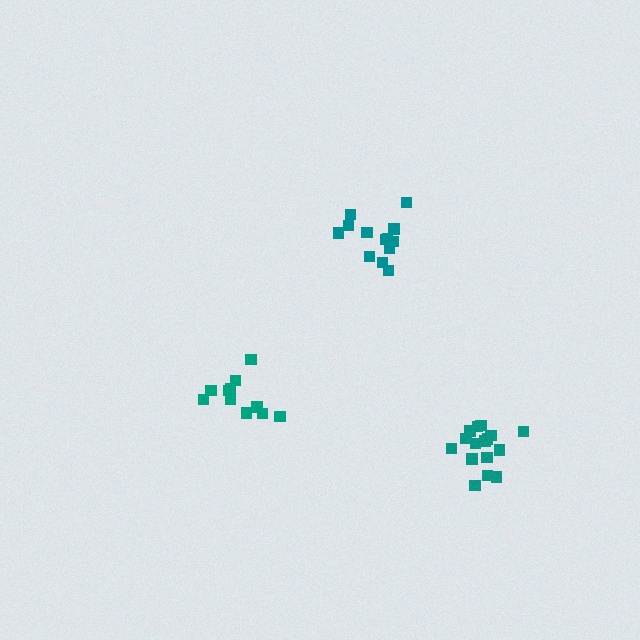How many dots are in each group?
Group 1: 13 dots, Group 2: 12 dots, Group 3: 16 dots (41 total).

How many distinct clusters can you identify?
There are 3 distinct clusters.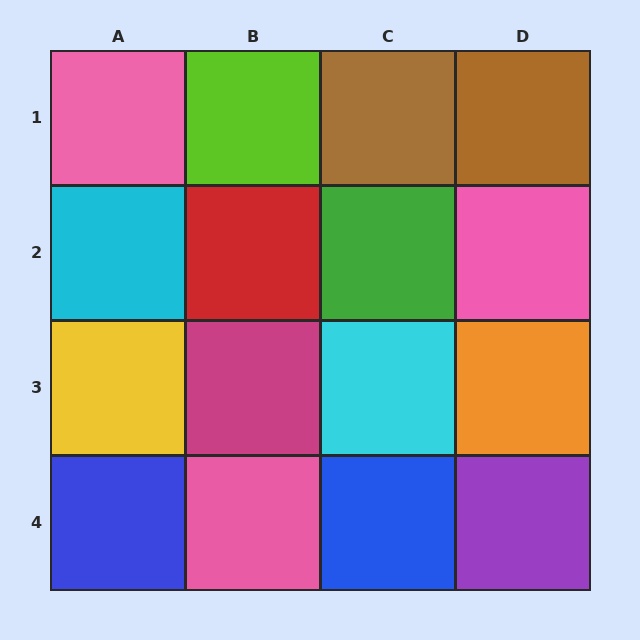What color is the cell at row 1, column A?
Pink.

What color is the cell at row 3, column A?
Yellow.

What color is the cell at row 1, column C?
Brown.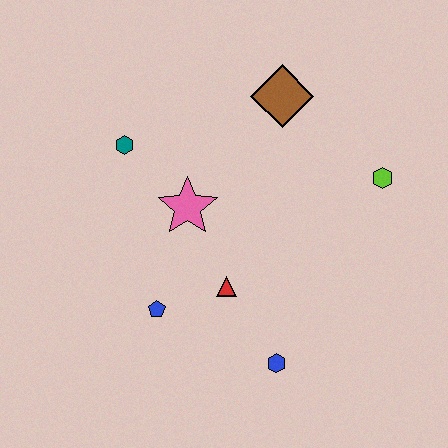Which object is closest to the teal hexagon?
The pink star is closest to the teal hexagon.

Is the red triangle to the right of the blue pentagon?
Yes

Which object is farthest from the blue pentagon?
The lime hexagon is farthest from the blue pentagon.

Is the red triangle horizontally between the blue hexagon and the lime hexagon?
No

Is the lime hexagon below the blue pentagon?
No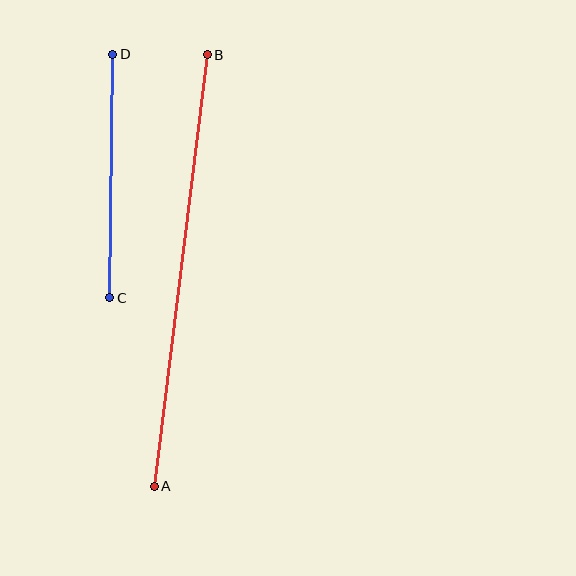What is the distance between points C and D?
The distance is approximately 243 pixels.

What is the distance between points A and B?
The distance is approximately 435 pixels.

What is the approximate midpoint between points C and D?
The midpoint is at approximately (111, 176) pixels.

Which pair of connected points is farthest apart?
Points A and B are farthest apart.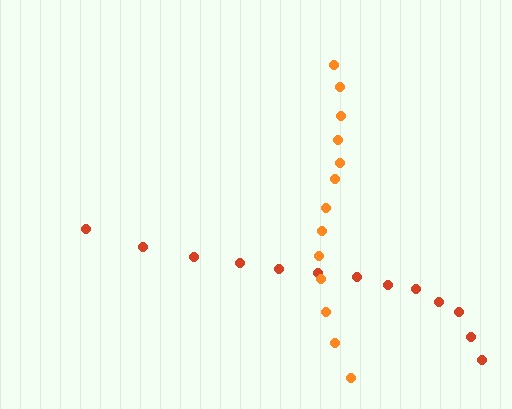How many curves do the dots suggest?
There are 2 distinct paths.